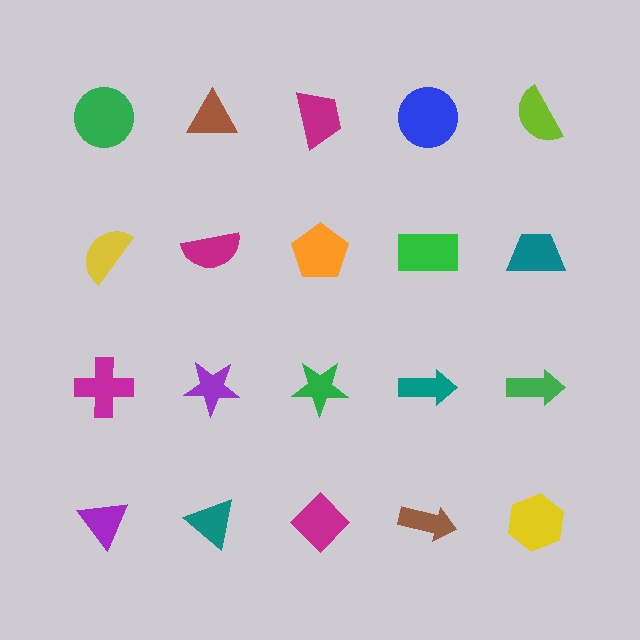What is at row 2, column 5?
A teal trapezoid.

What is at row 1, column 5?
A lime semicircle.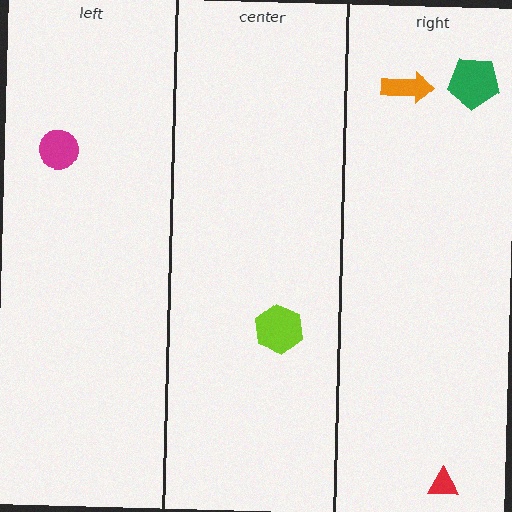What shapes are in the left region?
The magenta circle.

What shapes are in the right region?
The red triangle, the orange arrow, the green pentagon.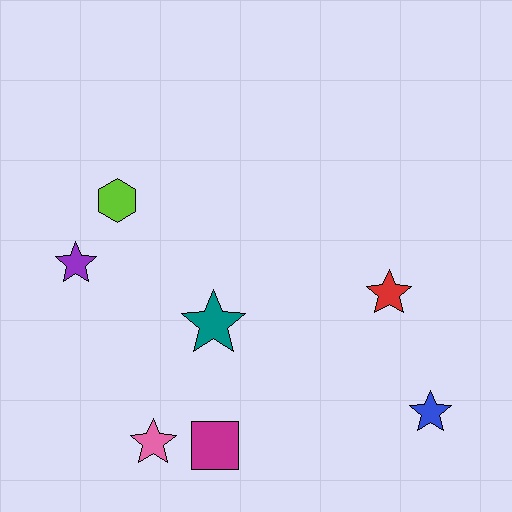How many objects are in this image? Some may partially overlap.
There are 7 objects.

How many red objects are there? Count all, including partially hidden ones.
There is 1 red object.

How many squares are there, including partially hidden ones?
There is 1 square.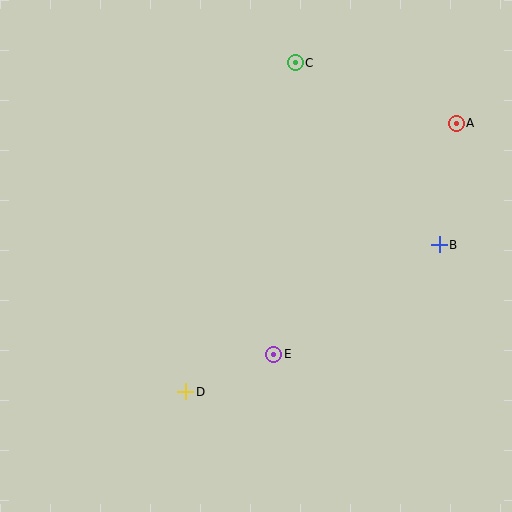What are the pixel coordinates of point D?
Point D is at (186, 392).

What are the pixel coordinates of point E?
Point E is at (274, 354).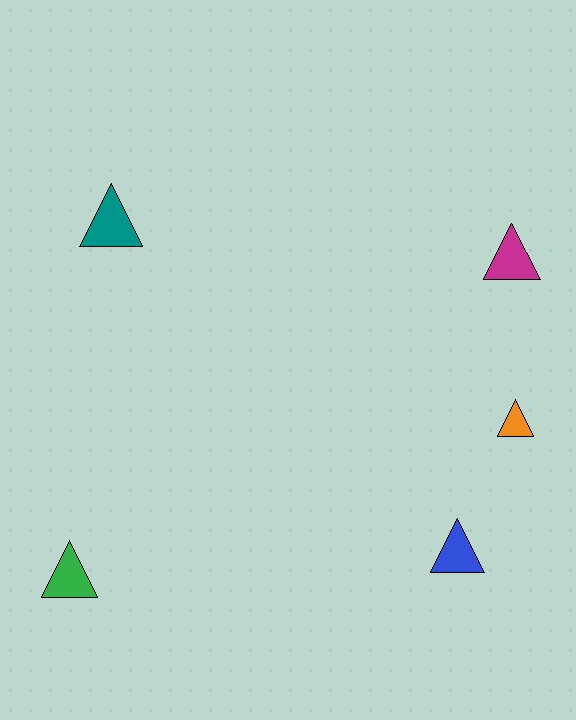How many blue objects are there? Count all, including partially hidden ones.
There is 1 blue object.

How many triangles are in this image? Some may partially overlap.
There are 5 triangles.